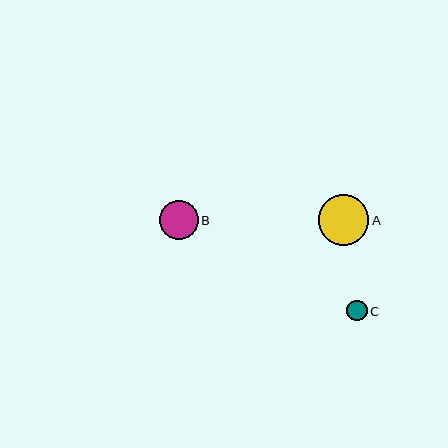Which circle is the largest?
Circle A is the largest with a size of approximately 50 pixels.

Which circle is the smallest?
Circle C is the smallest with a size of approximately 20 pixels.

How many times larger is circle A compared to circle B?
Circle A is approximately 1.3 times the size of circle B.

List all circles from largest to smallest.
From largest to smallest: A, B, C.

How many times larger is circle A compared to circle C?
Circle A is approximately 2.5 times the size of circle C.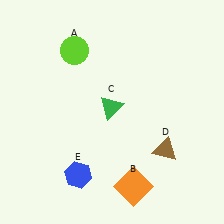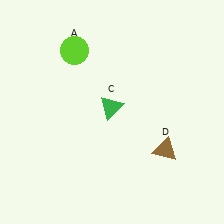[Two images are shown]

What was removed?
The blue hexagon (E), the orange square (B) were removed in Image 2.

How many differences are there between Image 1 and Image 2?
There are 2 differences between the two images.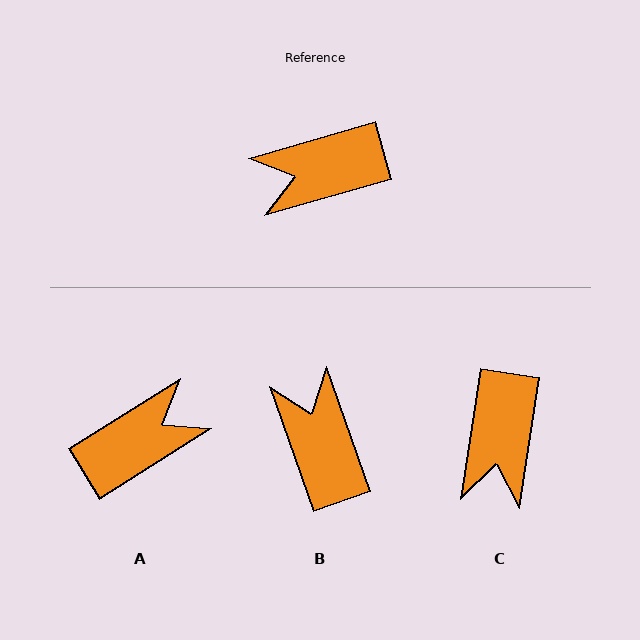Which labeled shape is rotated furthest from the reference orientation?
A, about 164 degrees away.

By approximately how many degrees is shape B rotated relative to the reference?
Approximately 87 degrees clockwise.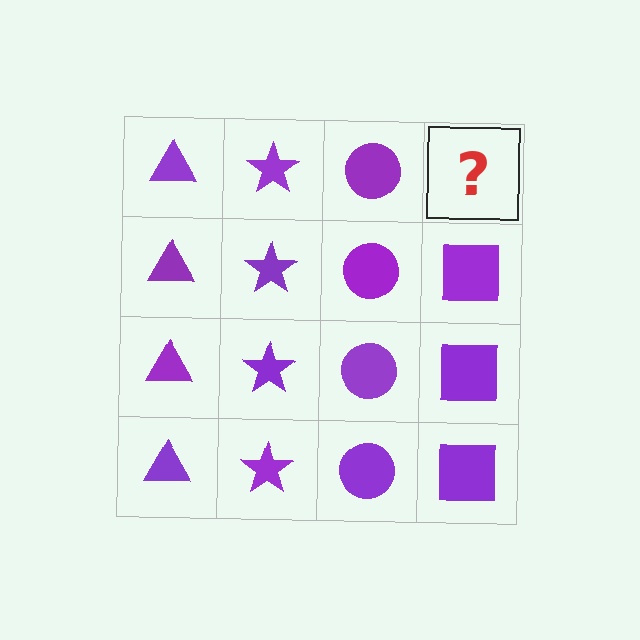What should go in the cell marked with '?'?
The missing cell should contain a purple square.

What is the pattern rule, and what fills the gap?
The rule is that each column has a consistent shape. The gap should be filled with a purple square.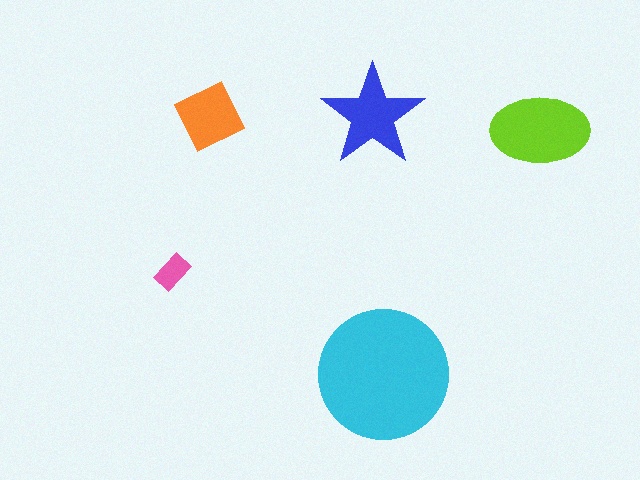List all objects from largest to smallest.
The cyan circle, the lime ellipse, the blue star, the orange square, the pink rectangle.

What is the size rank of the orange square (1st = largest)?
4th.